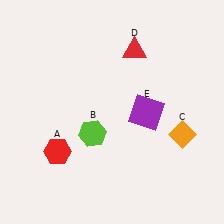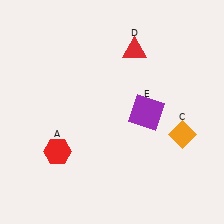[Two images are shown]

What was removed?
The lime hexagon (B) was removed in Image 2.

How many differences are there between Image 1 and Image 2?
There is 1 difference between the two images.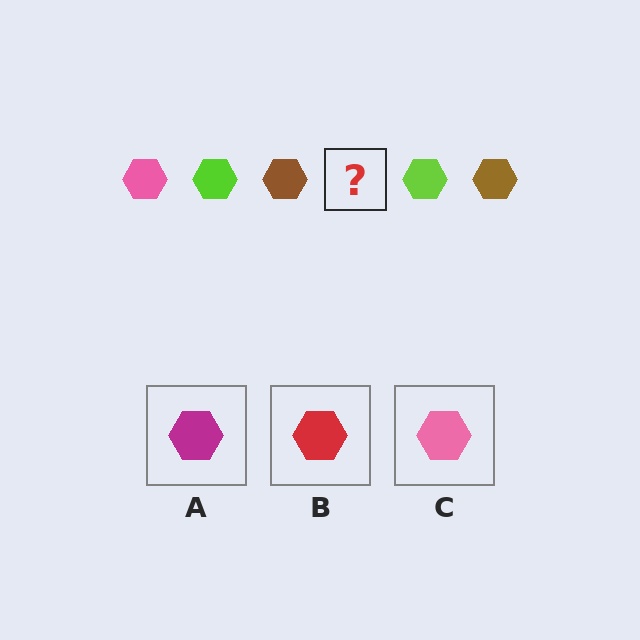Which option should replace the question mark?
Option C.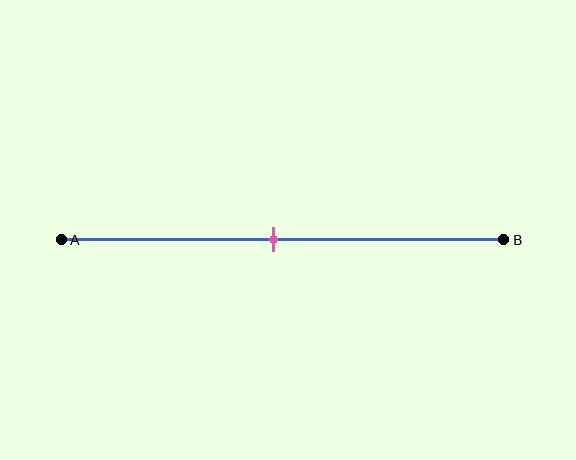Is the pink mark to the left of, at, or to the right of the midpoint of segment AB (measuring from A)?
The pink mark is approximately at the midpoint of segment AB.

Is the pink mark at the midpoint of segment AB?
Yes, the mark is approximately at the midpoint.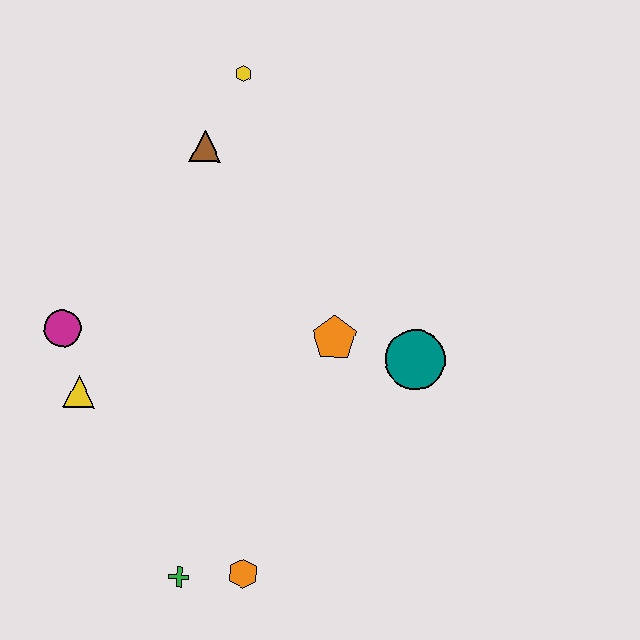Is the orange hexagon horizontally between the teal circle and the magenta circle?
Yes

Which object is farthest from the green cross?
The yellow hexagon is farthest from the green cross.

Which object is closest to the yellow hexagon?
The brown triangle is closest to the yellow hexagon.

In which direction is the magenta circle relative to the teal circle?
The magenta circle is to the left of the teal circle.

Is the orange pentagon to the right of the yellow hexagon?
Yes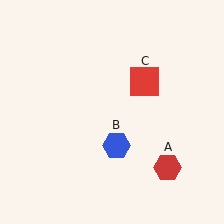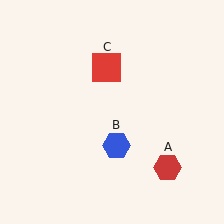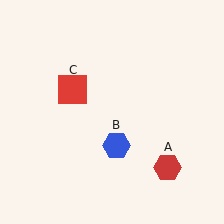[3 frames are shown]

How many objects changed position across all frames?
1 object changed position: red square (object C).